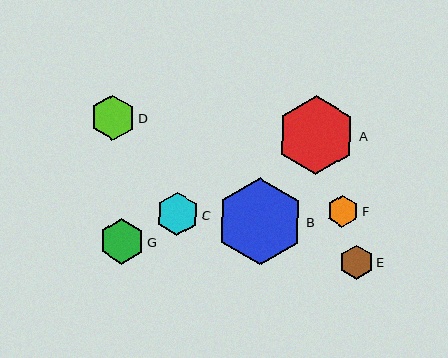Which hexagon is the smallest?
Hexagon F is the smallest with a size of approximately 32 pixels.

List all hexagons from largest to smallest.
From largest to smallest: B, A, G, D, C, E, F.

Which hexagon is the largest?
Hexagon B is the largest with a size of approximately 87 pixels.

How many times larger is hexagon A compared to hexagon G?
Hexagon A is approximately 1.7 times the size of hexagon G.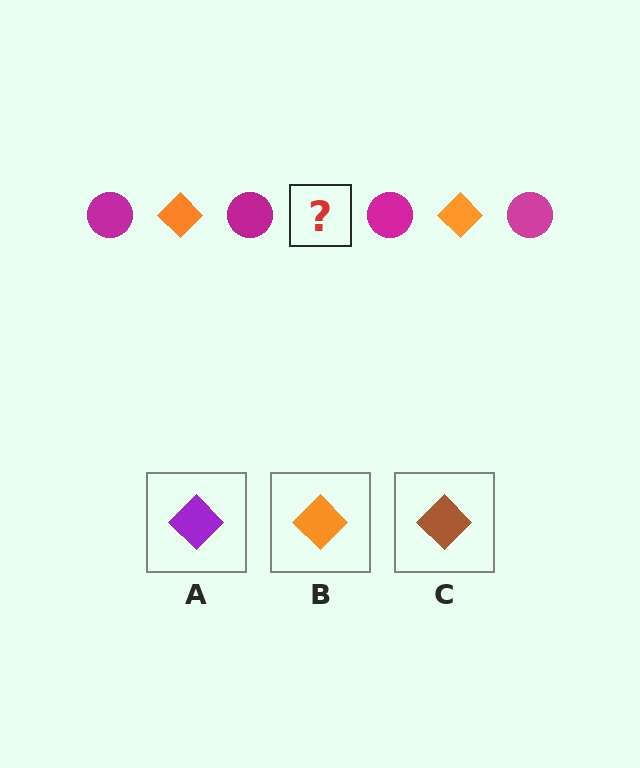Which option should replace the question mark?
Option B.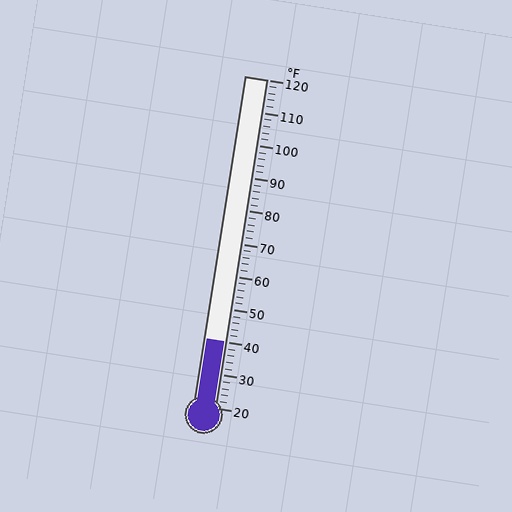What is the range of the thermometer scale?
The thermometer scale ranges from 20°F to 120°F.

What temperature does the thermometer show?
The thermometer shows approximately 40°F.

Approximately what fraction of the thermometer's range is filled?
The thermometer is filled to approximately 20% of its range.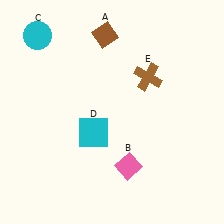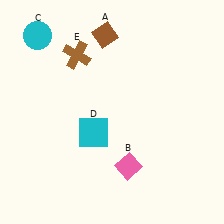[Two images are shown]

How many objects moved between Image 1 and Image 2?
1 object moved between the two images.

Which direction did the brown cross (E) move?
The brown cross (E) moved left.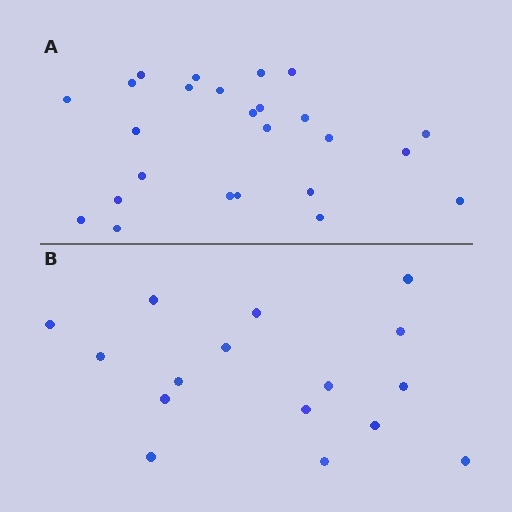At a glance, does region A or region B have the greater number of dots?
Region A (the top region) has more dots.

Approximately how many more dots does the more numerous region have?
Region A has roughly 8 or so more dots than region B.